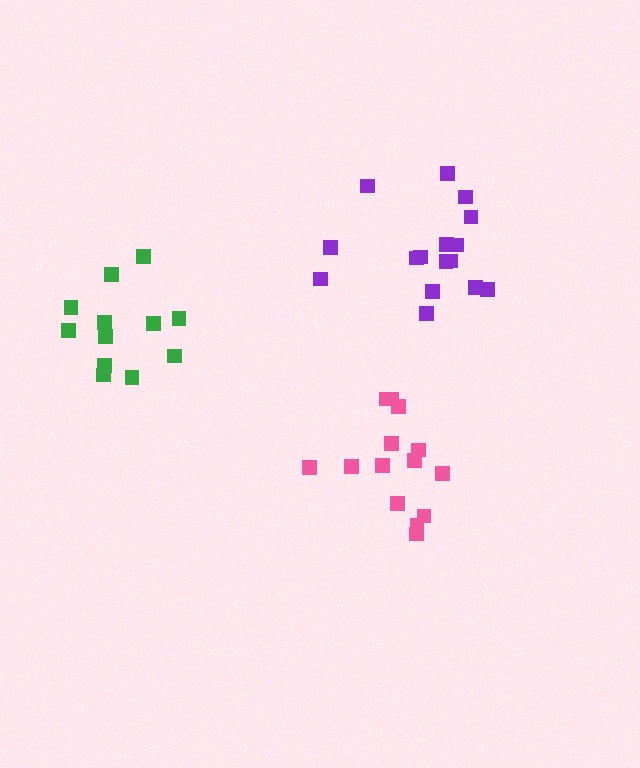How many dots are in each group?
Group 1: 14 dots, Group 2: 12 dots, Group 3: 16 dots (42 total).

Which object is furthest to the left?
The green cluster is leftmost.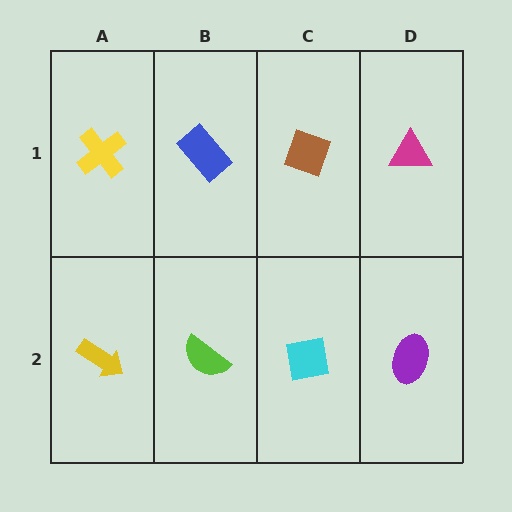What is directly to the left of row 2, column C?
A lime semicircle.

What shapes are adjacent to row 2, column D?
A magenta triangle (row 1, column D), a cyan square (row 2, column C).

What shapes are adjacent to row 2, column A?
A yellow cross (row 1, column A), a lime semicircle (row 2, column B).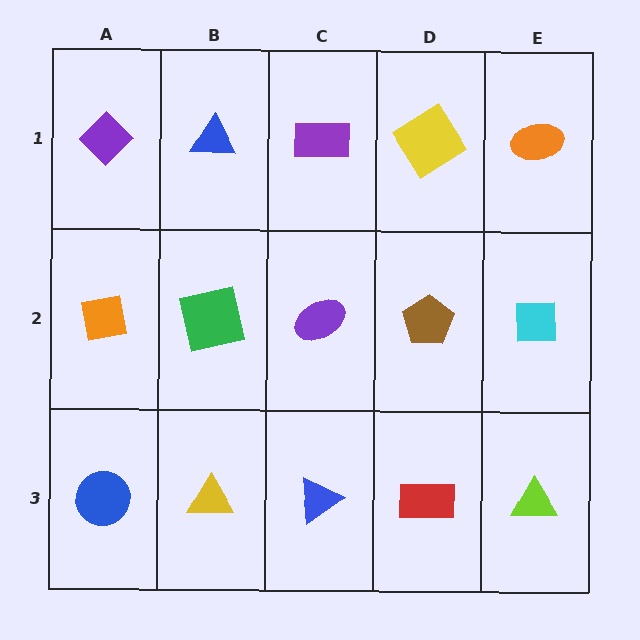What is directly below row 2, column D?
A red rectangle.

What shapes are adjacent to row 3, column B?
A green square (row 2, column B), a blue circle (row 3, column A), a blue triangle (row 3, column C).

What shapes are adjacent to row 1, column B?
A green square (row 2, column B), a purple diamond (row 1, column A), a purple rectangle (row 1, column C).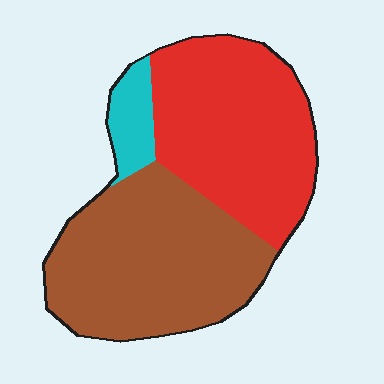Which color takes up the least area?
Cyan, at roughly 10%.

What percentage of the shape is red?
Red covers 44% of the shape.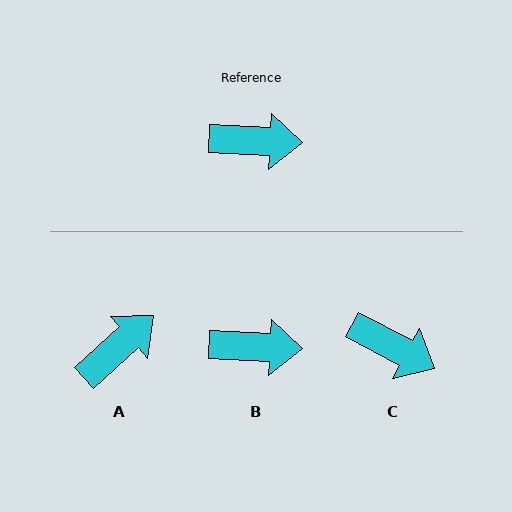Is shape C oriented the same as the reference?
No, it is off by about 26 degrees.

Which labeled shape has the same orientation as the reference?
B.